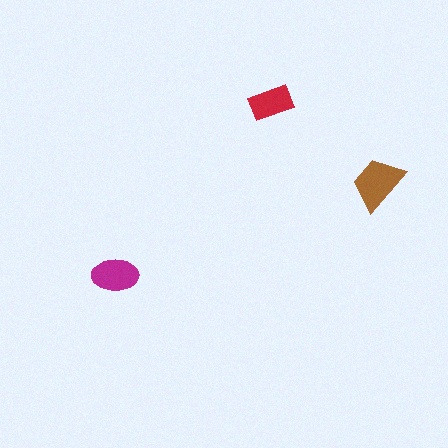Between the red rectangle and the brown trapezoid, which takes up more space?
The brown trapezoid.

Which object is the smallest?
The red rectangle.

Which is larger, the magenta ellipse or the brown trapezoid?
The brown trapezoid.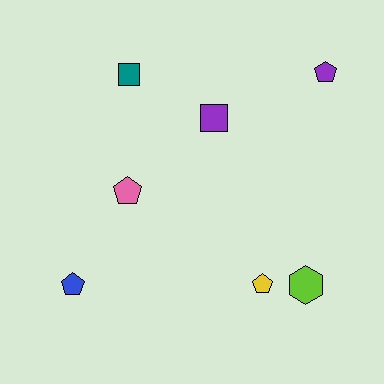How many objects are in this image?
There are 7 objects.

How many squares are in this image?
There are 2 squares.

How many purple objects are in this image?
There are 2 purple objects.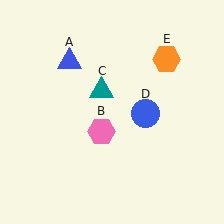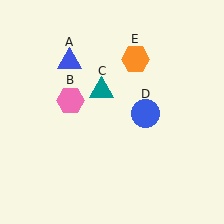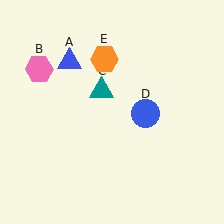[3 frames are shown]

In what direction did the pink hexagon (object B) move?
The pink hexagon (object B) moved up and to the left.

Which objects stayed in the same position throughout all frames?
Blue triangle (object A) and teal triangle (object C) and blue circle (object D) remained stationary.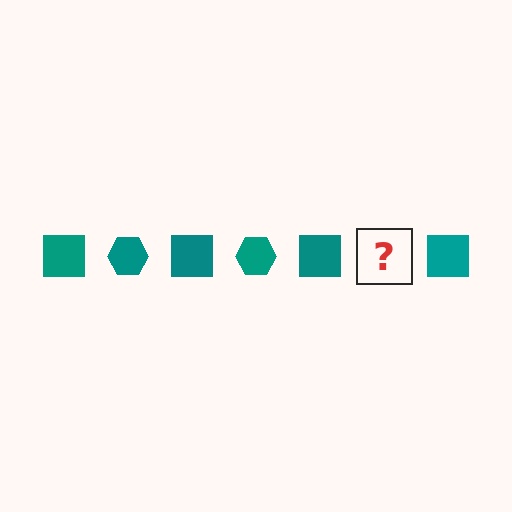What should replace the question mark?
The question mark should be replaced with a teal hexagon.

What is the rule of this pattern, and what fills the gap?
The rule is that the pattern cycles through square, hexagon shapes in teal. The gap should be filled with a teal hexagon.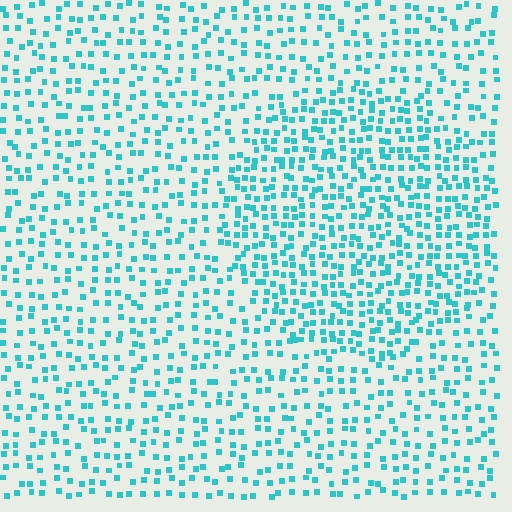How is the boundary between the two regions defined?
The boundary is defined by a change in element density (approximately 1.7x ratio). All elements are the same color, size, and shape.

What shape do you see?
I see a circle.